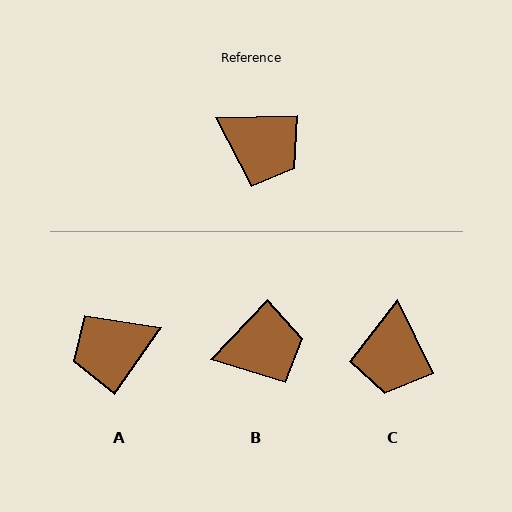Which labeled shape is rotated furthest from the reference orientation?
A, about 127 degrees away.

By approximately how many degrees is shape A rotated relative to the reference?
Approximately 127 degrees clockwise.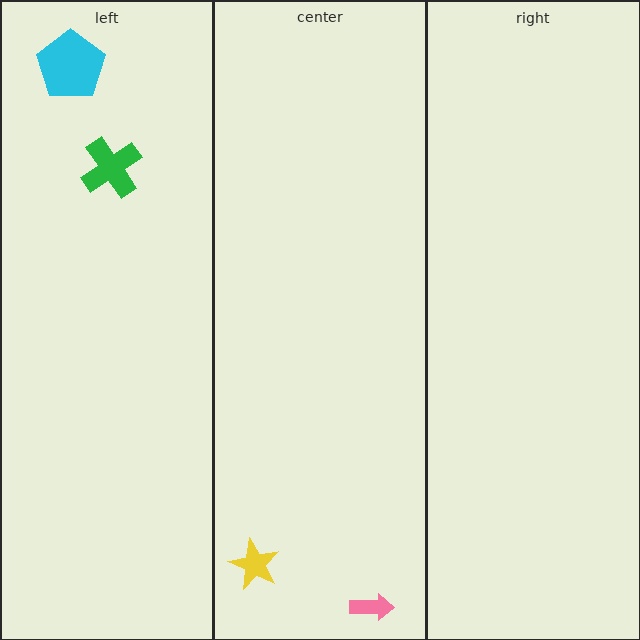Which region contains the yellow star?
The center region.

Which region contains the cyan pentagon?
The left region.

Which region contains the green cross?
The left region.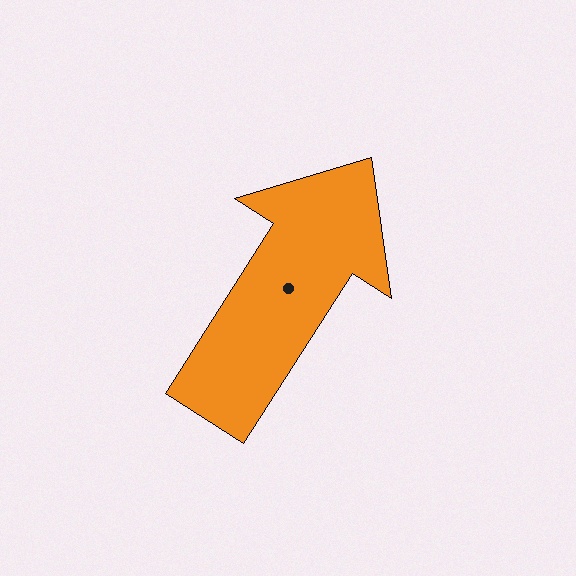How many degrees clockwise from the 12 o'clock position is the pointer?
Approximately 33 degrees.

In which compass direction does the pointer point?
Northeast.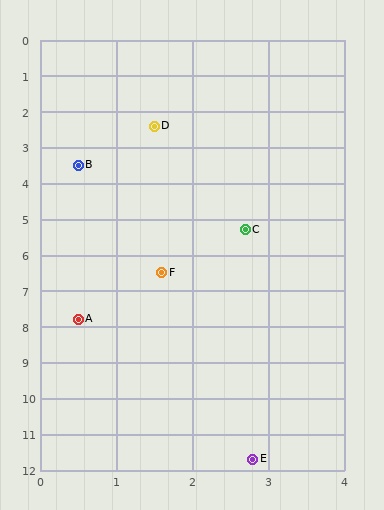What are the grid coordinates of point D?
Point D is at approximately (1.5, 2.4).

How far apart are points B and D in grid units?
Points B and D are about 1.5 grid units apart.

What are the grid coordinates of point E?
Point E is at approximately (2.8, 11.7).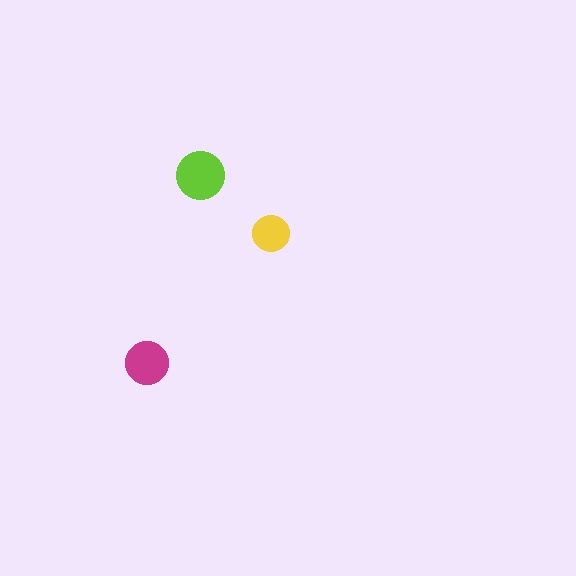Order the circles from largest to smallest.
the lime one, the magenta one, the yellow one.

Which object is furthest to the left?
The magenta circle is leftmost.